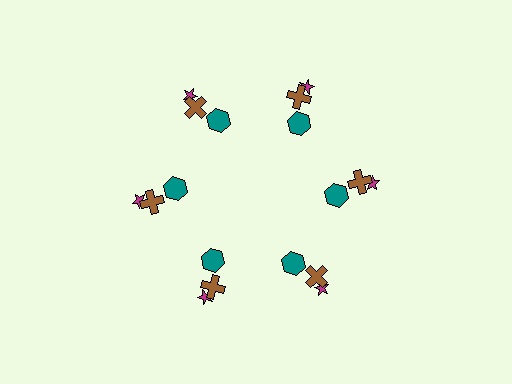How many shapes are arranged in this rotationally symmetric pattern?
There are 18 shapes, arranged in 6 groups of 3.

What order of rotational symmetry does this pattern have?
This pattern has 6-fold rotational symmetry.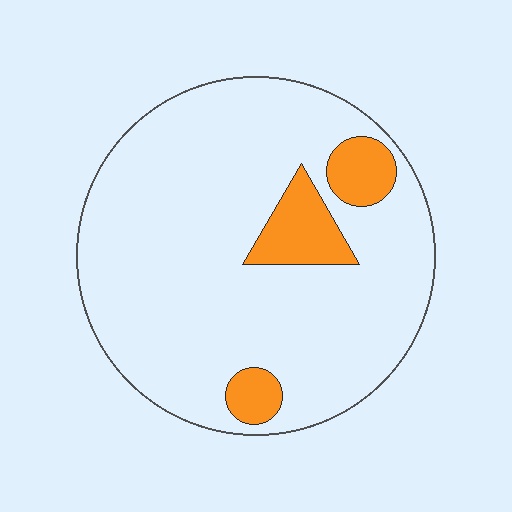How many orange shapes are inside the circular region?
3.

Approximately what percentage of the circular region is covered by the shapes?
Approximately 10%.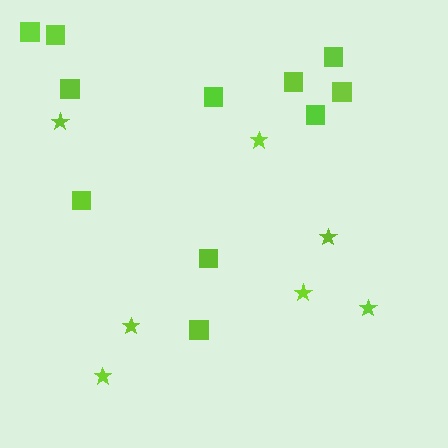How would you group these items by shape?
There are 2 groups: one group of squares (11) and one group of stars (7).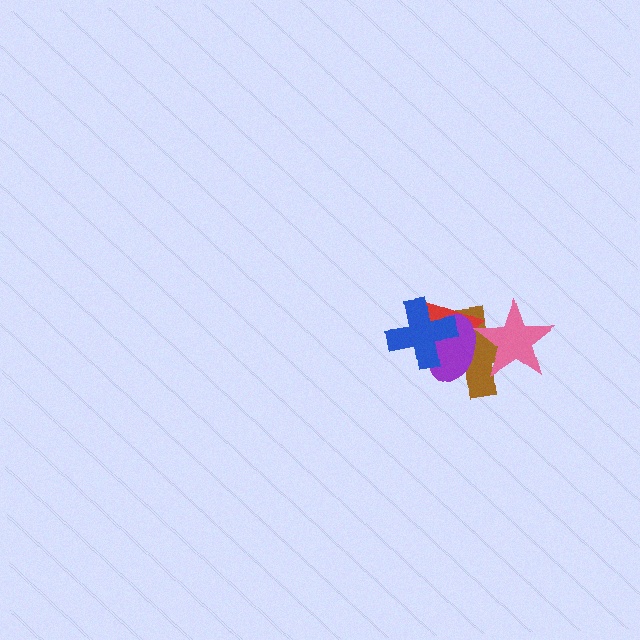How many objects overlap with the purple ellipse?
4 objects overlap with the purple ellipse.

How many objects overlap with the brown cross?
4 objects overlap with the brown cross.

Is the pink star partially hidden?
No, no other shape covers it.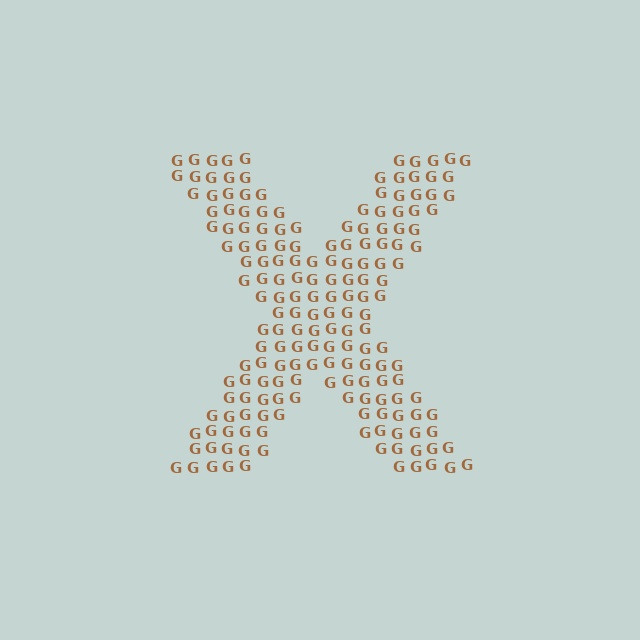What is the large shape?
The large shape is the letter X.